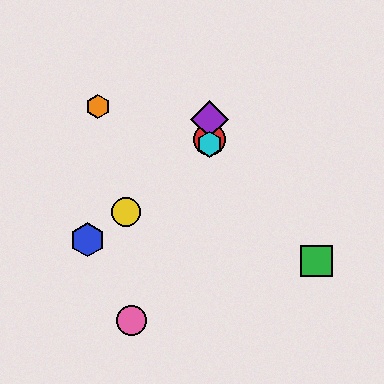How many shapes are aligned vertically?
3 shapes (the red circle, the purple diamond, the cyan hexagon) are aligned vertically.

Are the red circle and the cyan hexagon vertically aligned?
Yes, both are at x≈209.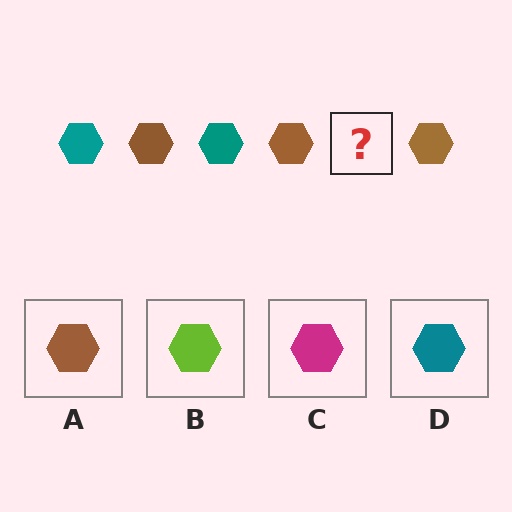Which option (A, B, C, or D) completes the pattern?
D.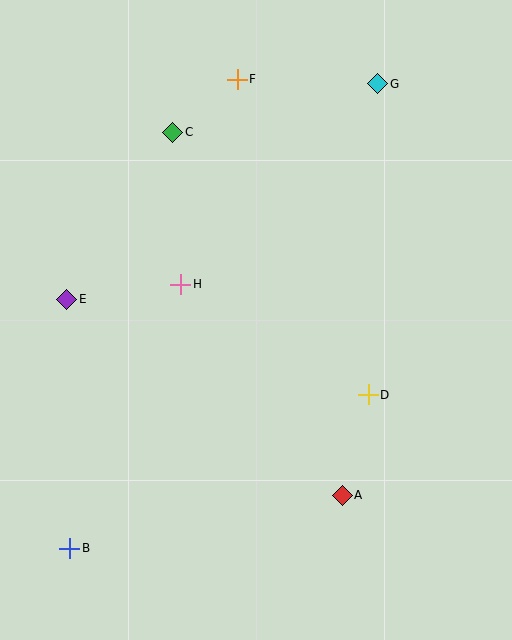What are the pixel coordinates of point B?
Point B is at (70, 548).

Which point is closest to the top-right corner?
Point G is closest to the top-right corner.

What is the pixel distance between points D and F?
The distance between D and F is 342 pixels.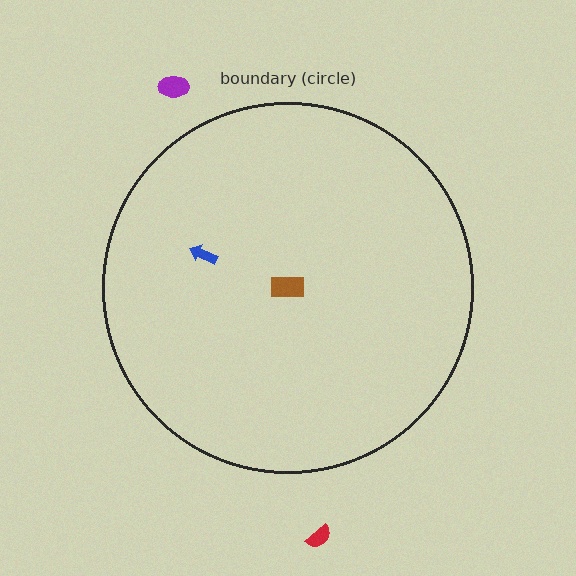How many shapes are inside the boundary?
2 inside, 2 outside.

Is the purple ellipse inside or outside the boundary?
Outside.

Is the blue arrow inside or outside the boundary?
Inside.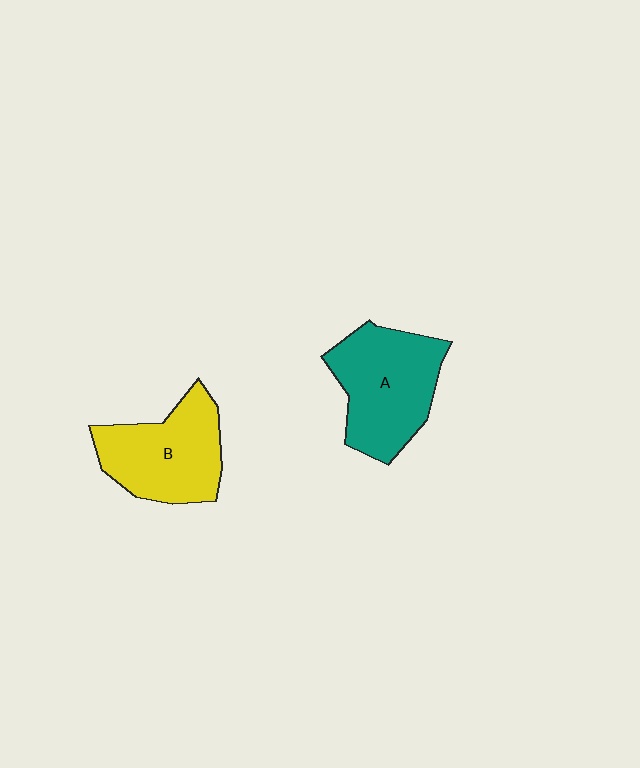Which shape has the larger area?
Shape A (teal).